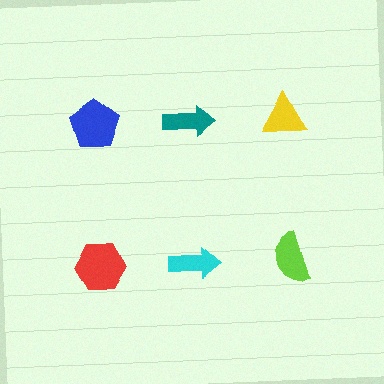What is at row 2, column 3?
A lime semicircle.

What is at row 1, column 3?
A yellow triangle.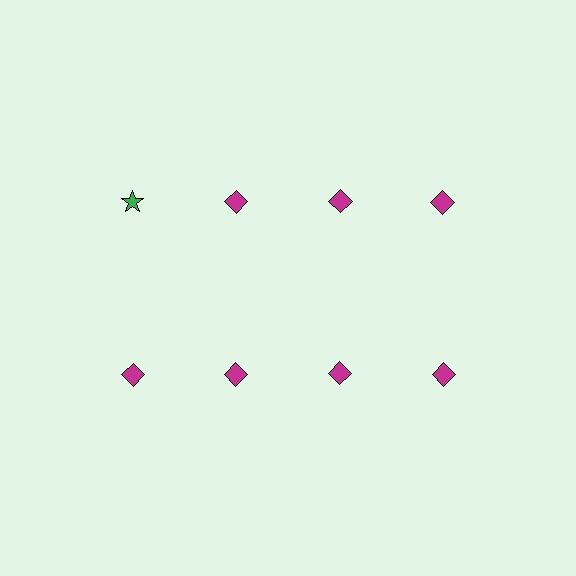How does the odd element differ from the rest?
It differs in both color (green instead of magenta) and shape (star instead of diamond).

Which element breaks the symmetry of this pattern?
The green star in the top row, leftmost column breaks the symmetry. All other shapes are magenta diamonds.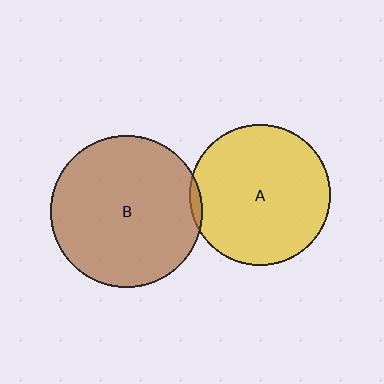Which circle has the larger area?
Circle B (brown).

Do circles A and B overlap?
Yes.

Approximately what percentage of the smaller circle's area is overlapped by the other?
Approximately 5%.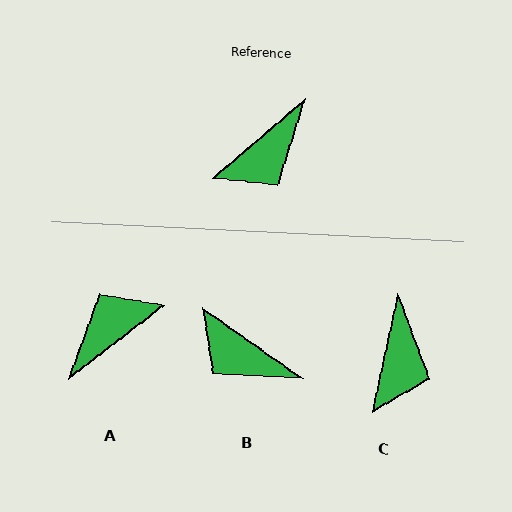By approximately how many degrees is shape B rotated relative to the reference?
Approximately 76 degrees clockwise.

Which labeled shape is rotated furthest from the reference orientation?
A, about 177 degrees away.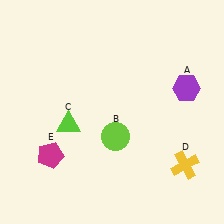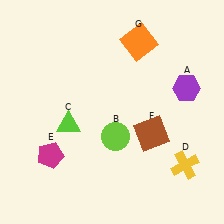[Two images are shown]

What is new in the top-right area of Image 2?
An orange square (G) was added in the top-right area of Image 2.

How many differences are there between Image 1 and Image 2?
There are 2 differences between the two images.